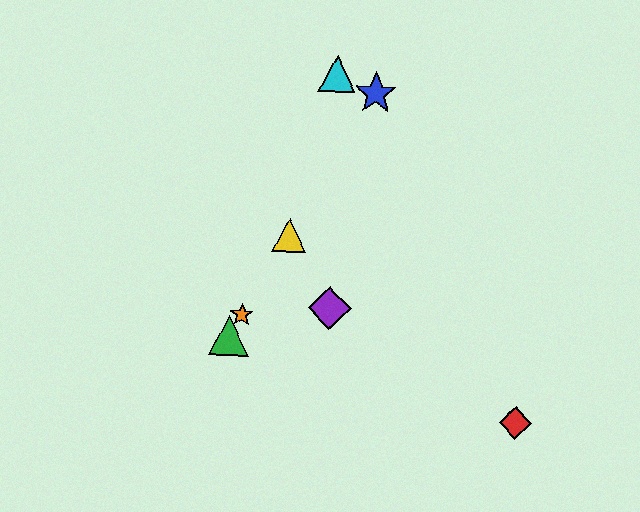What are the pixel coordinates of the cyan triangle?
The cyan triangle is at (337, 74).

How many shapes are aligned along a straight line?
4 shapes (the blue star, the green triangle, the yellow triangle, the orange star) are aligned along a straight line.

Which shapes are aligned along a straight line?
The blue star, the green triangle, the yellow triangle, the orange star are aligned along a straight line.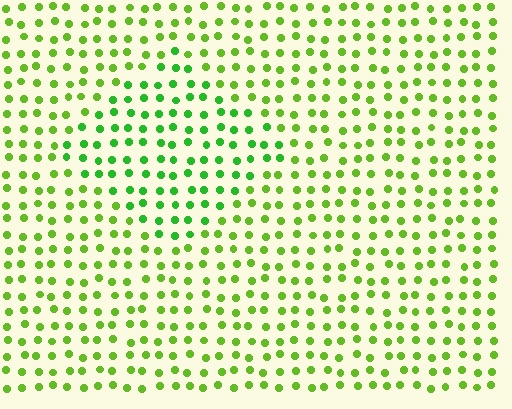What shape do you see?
I see a diamond.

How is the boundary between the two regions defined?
The boundary is defined purely by a slight shift in hue (about 26 degrees). Spacing, size, and orientation are identical on both sides.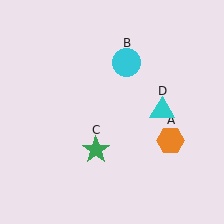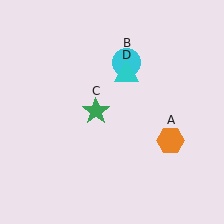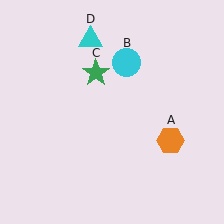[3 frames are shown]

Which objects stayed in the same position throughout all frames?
Orange hexagon (object A) and cyan circle (object B) remained stationary.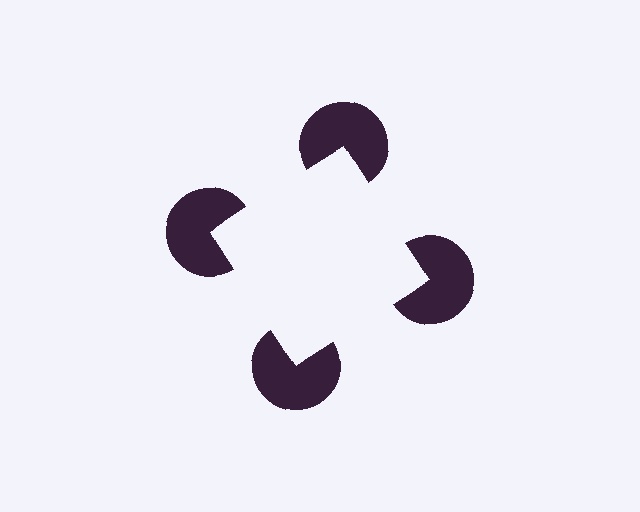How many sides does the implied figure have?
4 sides.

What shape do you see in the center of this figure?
An illusory square — its edges are inferred from the aligned wedge cuts in the pac-man discs, not physically drawn.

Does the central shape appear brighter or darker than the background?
It typically appears slightly brighter than the background, even though no actual brightness change is drawn.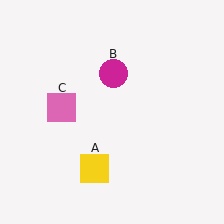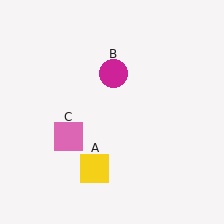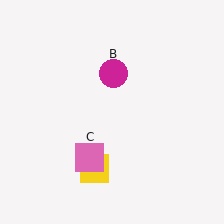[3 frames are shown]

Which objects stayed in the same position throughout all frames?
Yellow square (object A) and magenta circle (object B) remained stationary.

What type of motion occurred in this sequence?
The pink square (object C) rotated counterclockwise around the center of the scene.